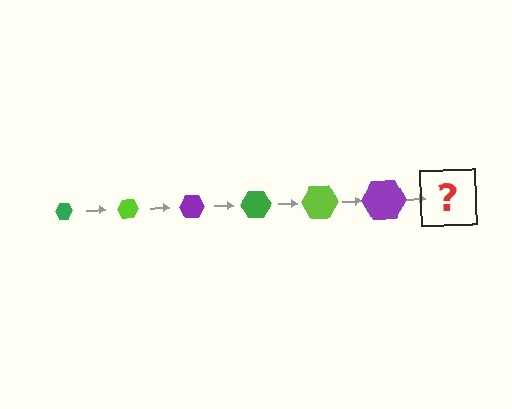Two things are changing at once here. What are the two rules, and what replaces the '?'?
The two rules are that the hexagon grows larger each step and the color cycles through green, lime, and purple. The '?' should be a green hexagon, larger than the previous one.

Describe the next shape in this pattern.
It should be a green hexagon, larger than the previous one.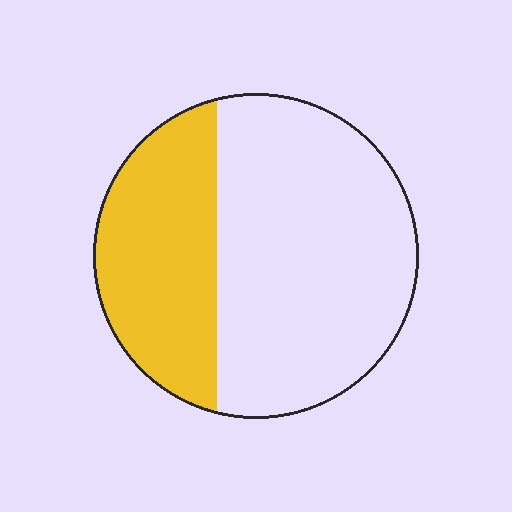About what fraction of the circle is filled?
About one third (1/3).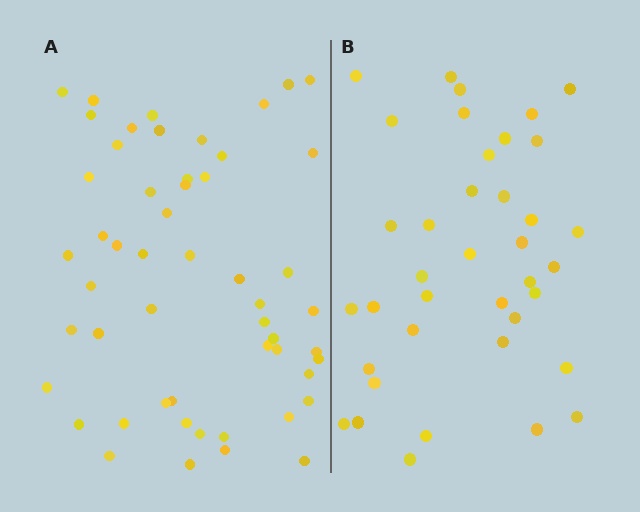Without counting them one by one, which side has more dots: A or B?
Region A (the left region) has more dots.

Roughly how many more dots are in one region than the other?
Region A has approximately 15 more dots than region B.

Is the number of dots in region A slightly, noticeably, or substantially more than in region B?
Region A has noticeably more, but not dramatically so. The ratio is roughly 1.4 to 1.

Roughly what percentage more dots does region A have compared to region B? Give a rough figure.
About 40% more.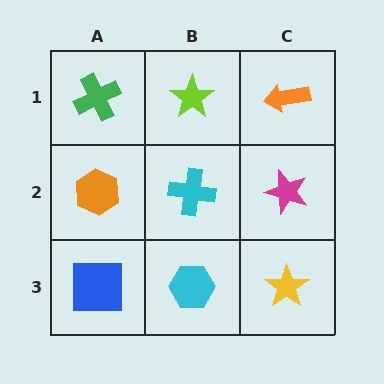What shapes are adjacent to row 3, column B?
A cyan cross (row 2, column B), a blue square (row 3, column A), a yellow star (row 3, column C).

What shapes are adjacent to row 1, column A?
An orange hexagon (row 2, column A), a lime star (row 1, column B).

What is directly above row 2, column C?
An orange arrow.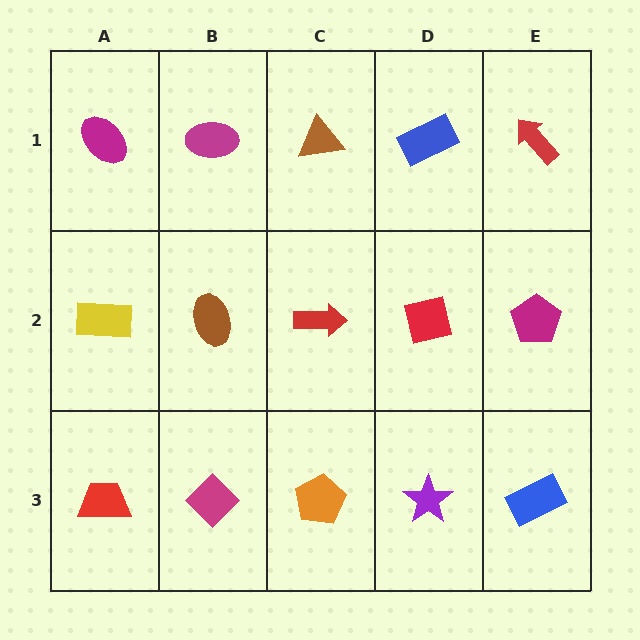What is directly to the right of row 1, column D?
A red arrow.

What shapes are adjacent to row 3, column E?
A magenta pentagon (row 2, column E), a purple star (row 3, column D).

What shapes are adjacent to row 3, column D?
A red square (row 2, column D), an orange pentagon (row 3, column C), a blue rectangle (row 3, column E).